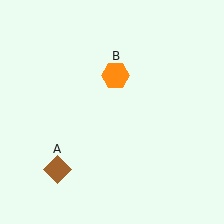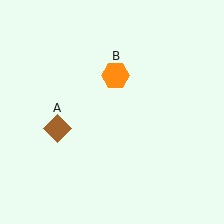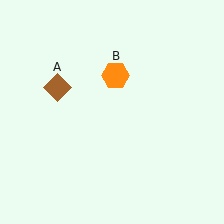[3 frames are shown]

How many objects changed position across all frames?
1 object changed position: brown diamond (object A).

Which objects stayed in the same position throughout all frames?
Orange hexagon (object B) remained stationary.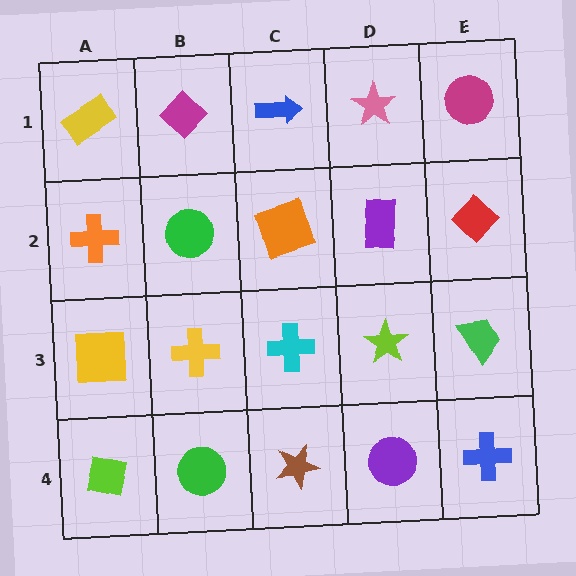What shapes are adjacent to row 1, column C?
An orange square (row 2, column C), a magenta diamond (row 1, column B), a pink star (row 1, column D).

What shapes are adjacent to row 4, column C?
A cyan cross (row 3, column C), a green circle (row 4, column B), a purple circle (row 4, column D).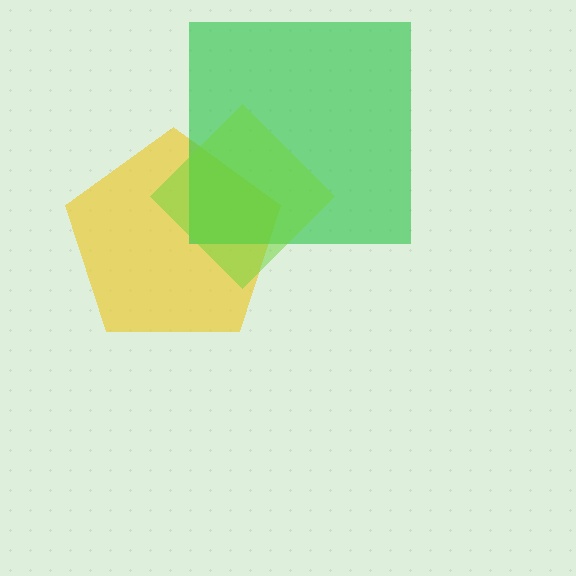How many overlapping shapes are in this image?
There are 3 overlapping shapes in the image.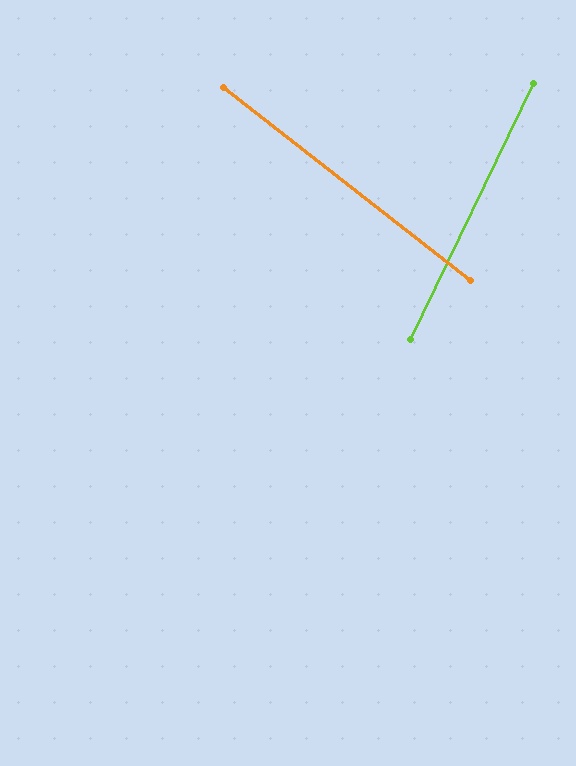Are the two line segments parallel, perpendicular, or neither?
Neither parallel nor perpendicular — they differ by about 78°.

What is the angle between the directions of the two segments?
Approximately 78 degrees.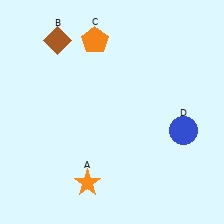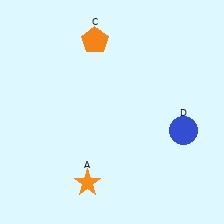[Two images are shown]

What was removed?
The brown diamond (B) was removed in Image 2.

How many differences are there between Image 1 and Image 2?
There is 1 difference between the two images.